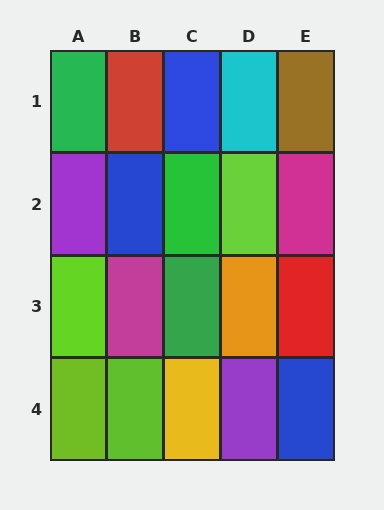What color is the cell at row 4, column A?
Lime.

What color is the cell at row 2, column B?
Blue.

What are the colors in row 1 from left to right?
Green, red, blue, cyan, brown.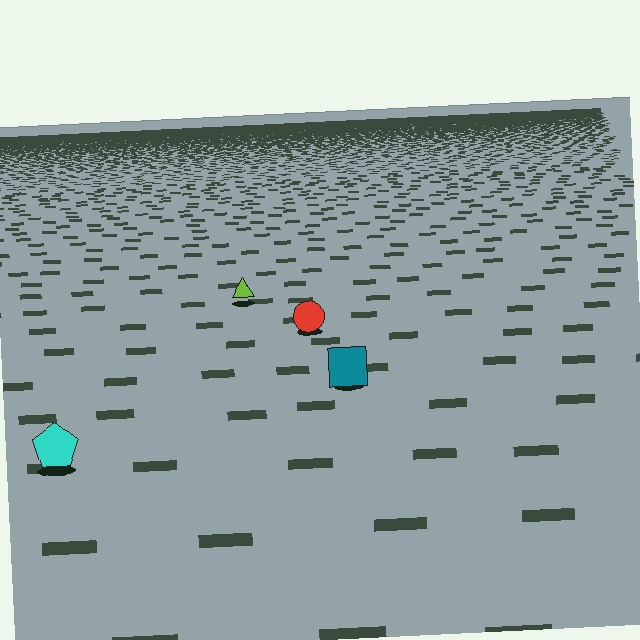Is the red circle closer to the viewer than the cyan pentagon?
No. The cyan pentagon is closer — you can tell from the texture gradient: the ground texture is coarser near it.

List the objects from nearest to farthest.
From nearest to farthest: the cyan pentagon, the teal square, the red circle, the lime triangle.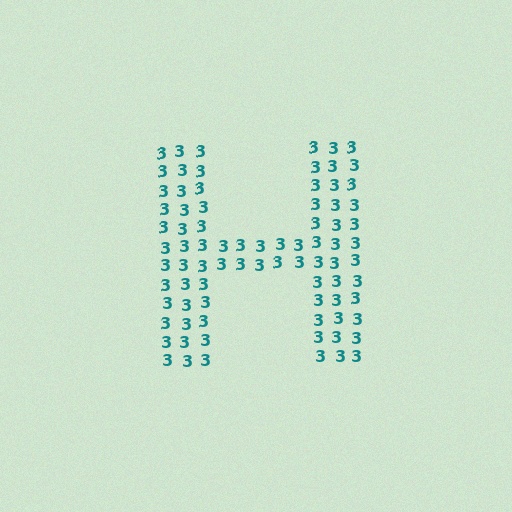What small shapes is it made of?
It is made of small digit 3's.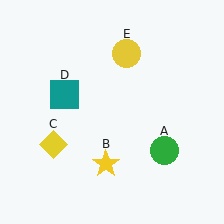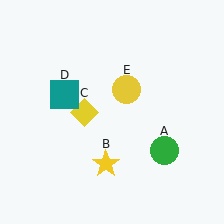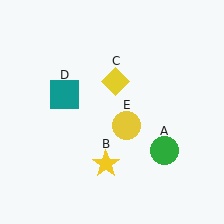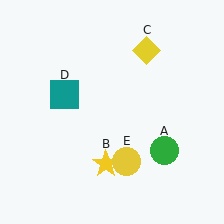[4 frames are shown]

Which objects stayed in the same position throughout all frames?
Green circle (object A) and yellow star (object B) and teal square (object D) remained stationary.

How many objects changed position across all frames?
2 objects changed position: yellow diamond (object C), yellow circle (object E).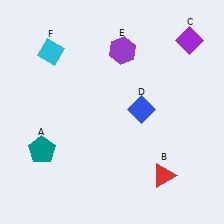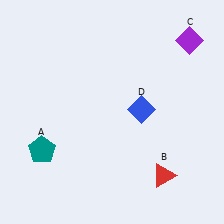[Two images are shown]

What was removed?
The purple hexagon (E), the cyan diamond (F) were removed in Image 2.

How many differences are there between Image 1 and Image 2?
There are 2 differences between the two images.